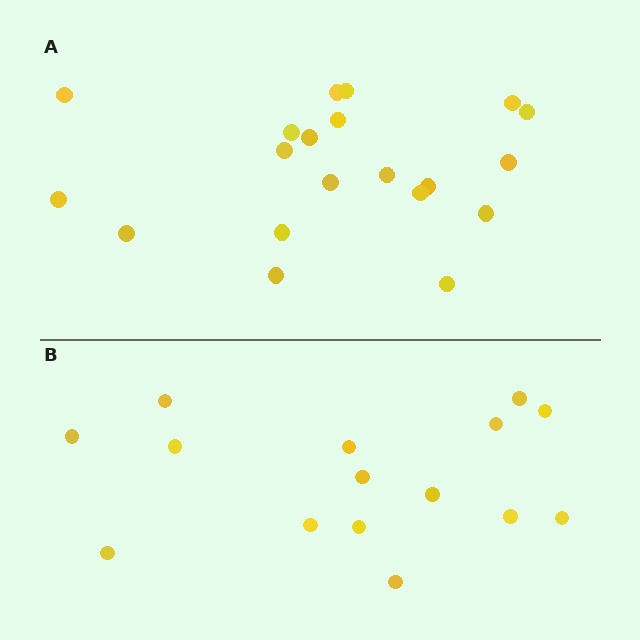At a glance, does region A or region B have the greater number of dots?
Region A (the top region) has more dots.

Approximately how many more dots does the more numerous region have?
Region A has about 5 more dots than region B.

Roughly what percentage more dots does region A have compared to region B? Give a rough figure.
About 35% more.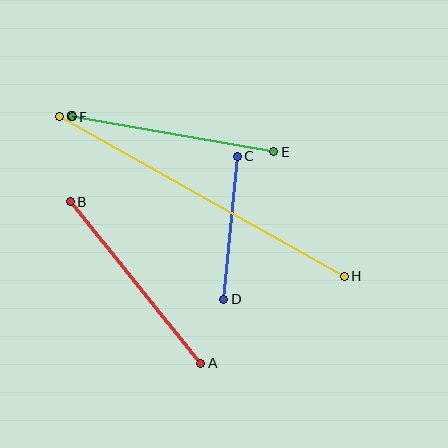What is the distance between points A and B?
The distance is approximately 207 pixels.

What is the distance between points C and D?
The distance is approximately 143 pixels.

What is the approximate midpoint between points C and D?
The midpoint is at approximately (230, 228) pixels.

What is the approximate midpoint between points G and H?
The midpoint is at approximately (202, 196) pixels.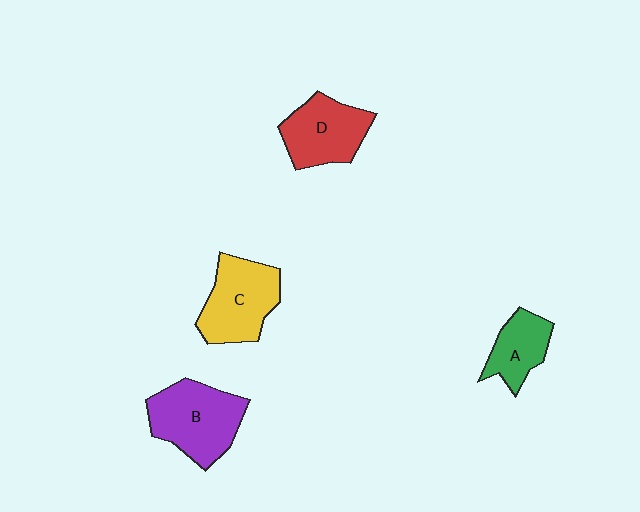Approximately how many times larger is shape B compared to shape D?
Approximately 1.2 times.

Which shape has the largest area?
Shape B (purple).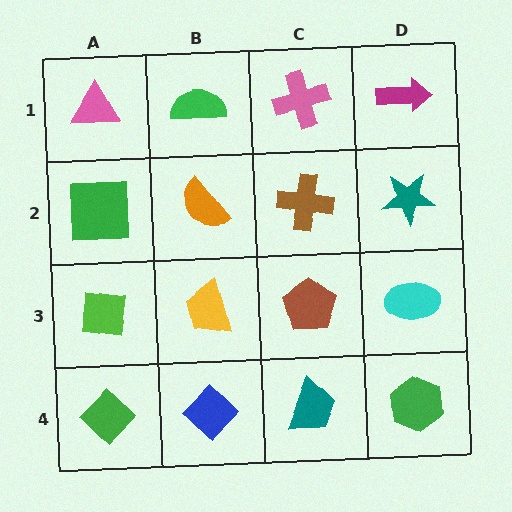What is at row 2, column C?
A brown cross.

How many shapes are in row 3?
4 shapes.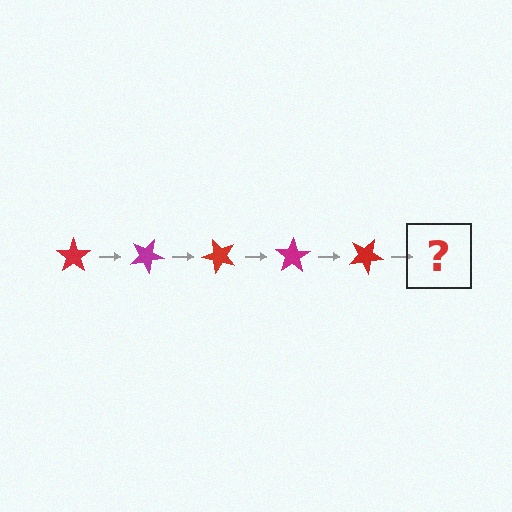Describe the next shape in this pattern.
It should be a magenta star, rotated 125 degrees from the start.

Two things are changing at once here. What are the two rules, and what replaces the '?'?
The two rules are that it rotates 25 degrees each step and the color cycles through red and magenta. The '?' should be a magenta star, rotated 125 degrees from the start.